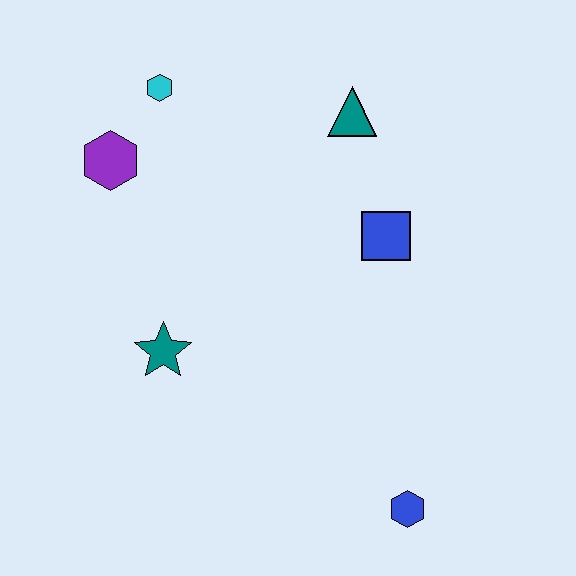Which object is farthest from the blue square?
The purple hexagon is farthest from the blue square.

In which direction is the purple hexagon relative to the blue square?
The purple hexagon is to the left of the blue square.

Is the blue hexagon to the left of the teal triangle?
No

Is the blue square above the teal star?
Yes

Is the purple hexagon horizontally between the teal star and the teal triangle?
No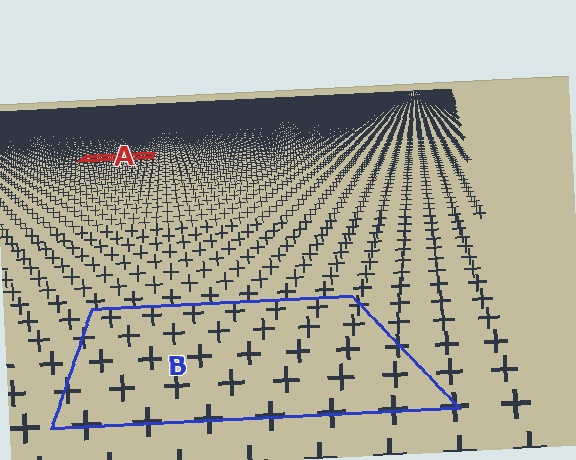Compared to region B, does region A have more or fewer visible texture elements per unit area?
Region A has more texture elements per unit area — they are packed more densely because it is farther away.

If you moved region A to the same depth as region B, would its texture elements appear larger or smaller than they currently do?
They would appear larger. At a closer depth, the same texture elements are projected at a bigger on-screen size.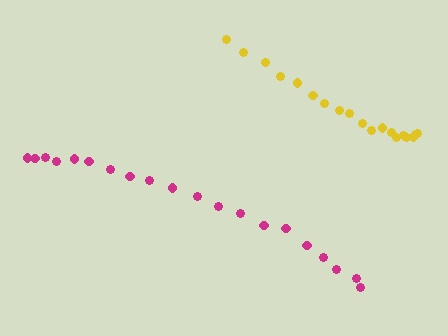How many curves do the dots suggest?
There are 2 distinct paths.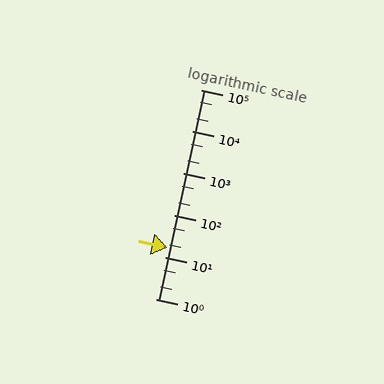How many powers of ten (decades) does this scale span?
The scale spans 5 decades, from 1 to 100000.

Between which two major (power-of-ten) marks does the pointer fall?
The pointer is between 10 and 100.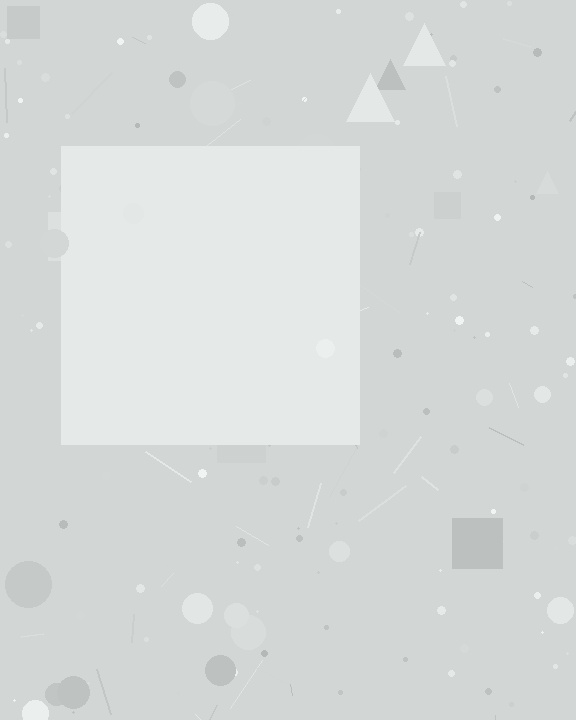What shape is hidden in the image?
A square is hidden in the image.